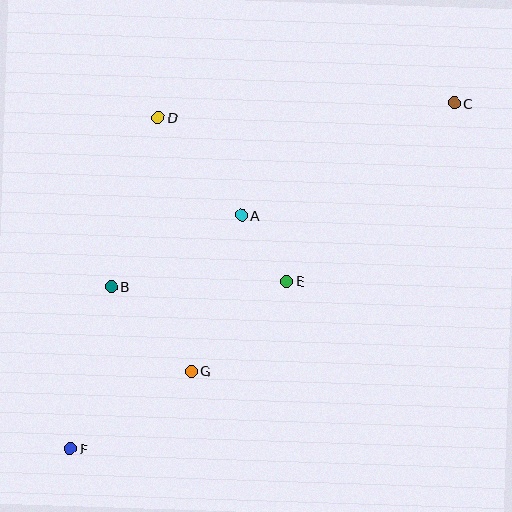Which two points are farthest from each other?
Points C and F are farthest from each other.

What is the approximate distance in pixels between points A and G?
The distance between A and G is approximately 164 pixels.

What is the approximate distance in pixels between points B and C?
The distance between B and C is approximately 389 pixels.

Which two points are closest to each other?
Points A and E are closest to each other.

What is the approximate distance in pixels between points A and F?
The distance between A and F is approximately 289 pixels.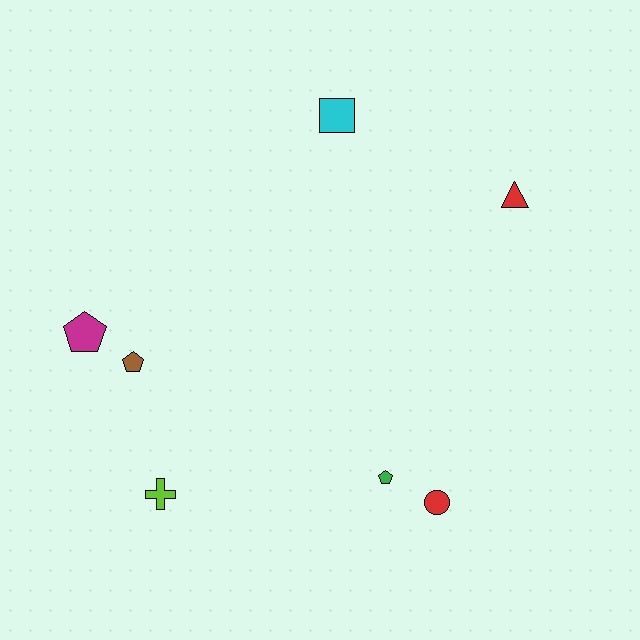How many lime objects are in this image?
There is 1 lime object.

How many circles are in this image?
There is 1 circle.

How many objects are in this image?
There are 7 objects.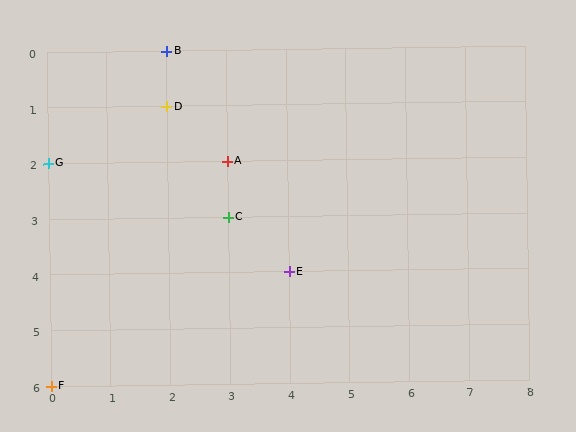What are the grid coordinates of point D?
Point D is at grid coordinates (2, 1).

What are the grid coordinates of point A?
Point A is at grid coordinates (3, 2).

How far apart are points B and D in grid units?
Points B and D are 1 row apart.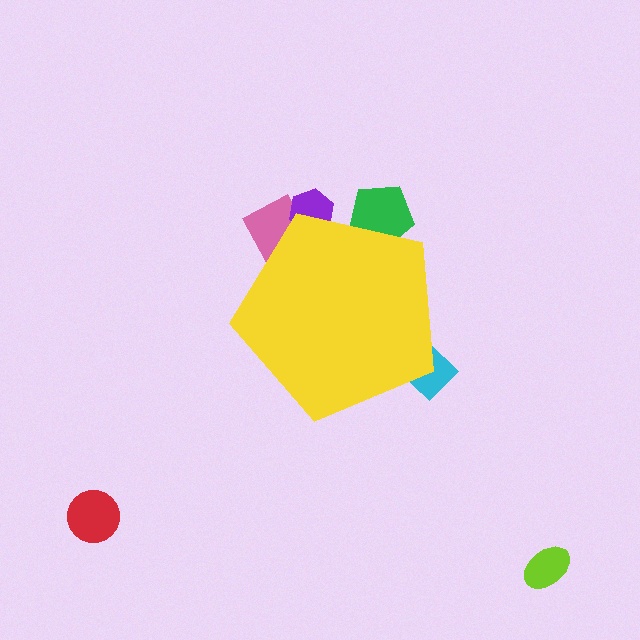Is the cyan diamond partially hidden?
Yes, the cyan diamond is partially hidden behind the yellow pentagon.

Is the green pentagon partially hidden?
Yes, the green pentagon is partially hidden behind the yellow pentagon.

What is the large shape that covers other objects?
A yellow pentagon.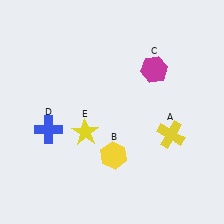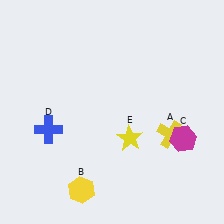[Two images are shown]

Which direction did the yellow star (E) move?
The yellow star (E) moved right.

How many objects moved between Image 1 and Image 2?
3 objects moved between the two images.